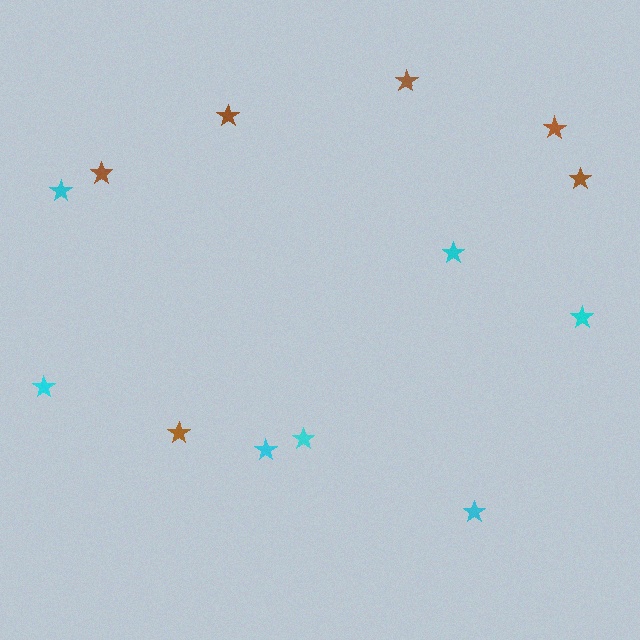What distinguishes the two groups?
There are 2 groups: one group of brown stars (6) and one group of cyan stars (7).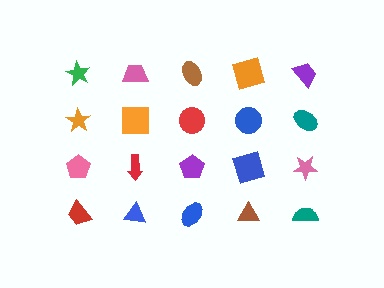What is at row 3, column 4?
A blue square.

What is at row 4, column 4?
A brown triangle.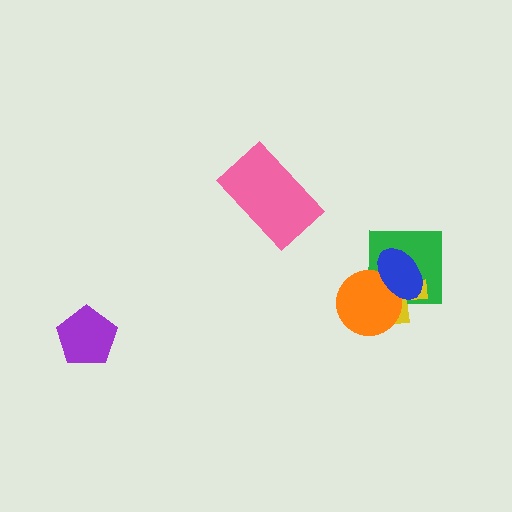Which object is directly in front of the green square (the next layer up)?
The yellow cross is directly in front of the green square.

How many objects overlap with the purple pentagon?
0 objects overlap with the purple pentagon.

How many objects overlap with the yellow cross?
3 objects overlap with the yellow cross.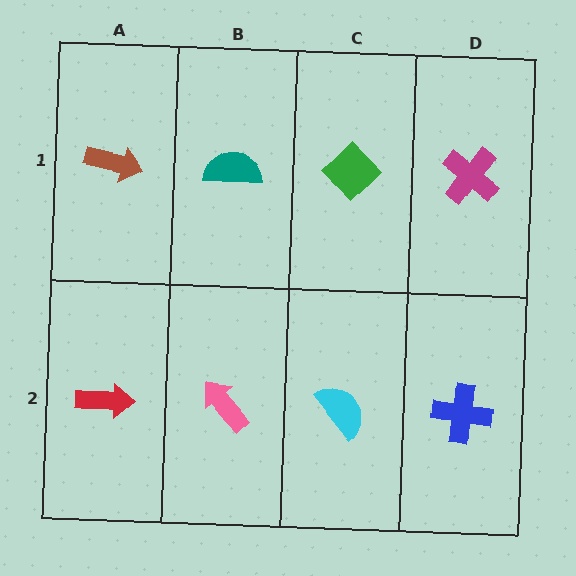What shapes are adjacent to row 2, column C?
A green diamond (row 1, column C), a pink arrow (row 2, column B), a blue cross (row 2, column D).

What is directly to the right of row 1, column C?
A magenta cross.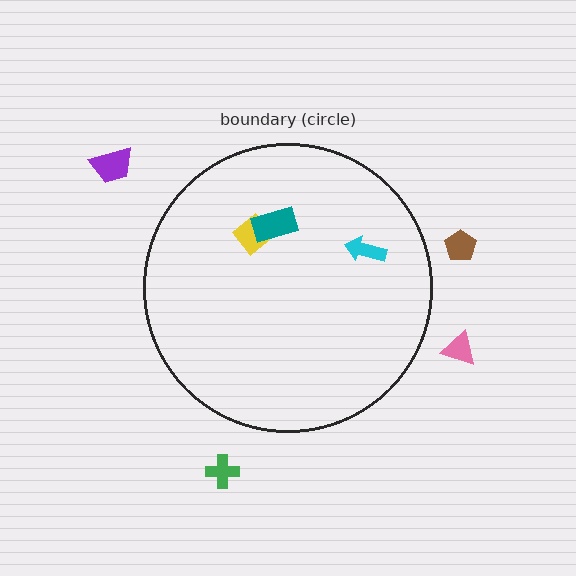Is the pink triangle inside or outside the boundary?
Outside.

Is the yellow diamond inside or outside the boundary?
Inside.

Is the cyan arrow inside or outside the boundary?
Inside.